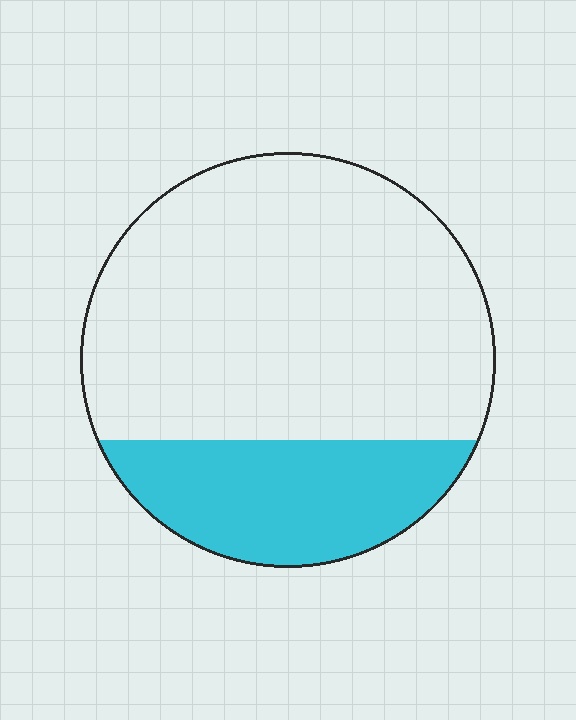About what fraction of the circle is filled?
About one quarter (1/4).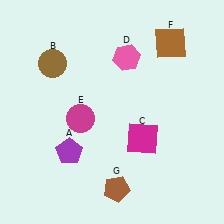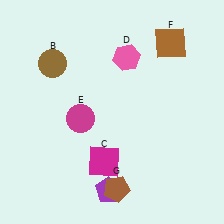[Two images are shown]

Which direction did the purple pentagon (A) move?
The purple pentagon (A) moved right.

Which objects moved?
The objects that moved are: the purple pentagon (A), the magenta square (C).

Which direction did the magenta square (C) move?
The magenta square (C) moved left.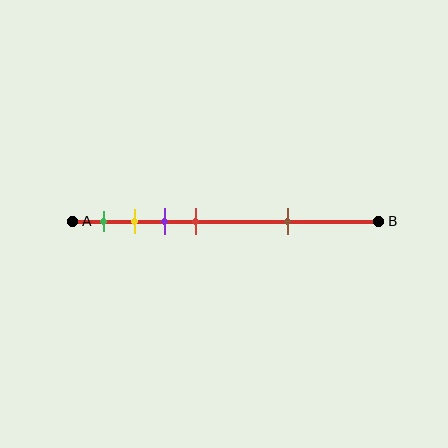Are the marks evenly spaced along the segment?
No, the marks are not evenly spaced.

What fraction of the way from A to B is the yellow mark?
The yellow mark is approximately 20% (0.2) of the way from A to B.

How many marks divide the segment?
There are 5 marks dividing the segment.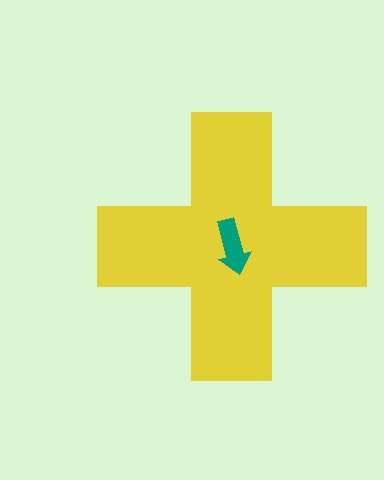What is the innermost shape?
The teal arrow.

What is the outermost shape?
The yellow cross.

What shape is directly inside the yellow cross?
The teal arrow.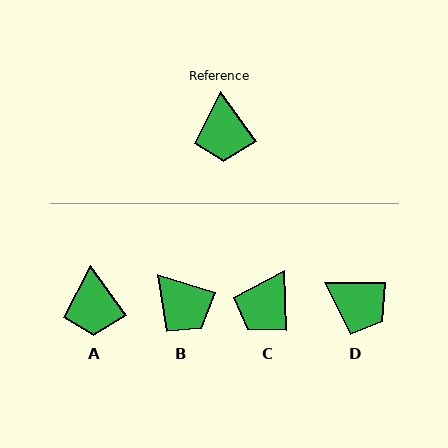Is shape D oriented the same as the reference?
No, it is off by about 54 degrees.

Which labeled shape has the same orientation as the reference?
A.